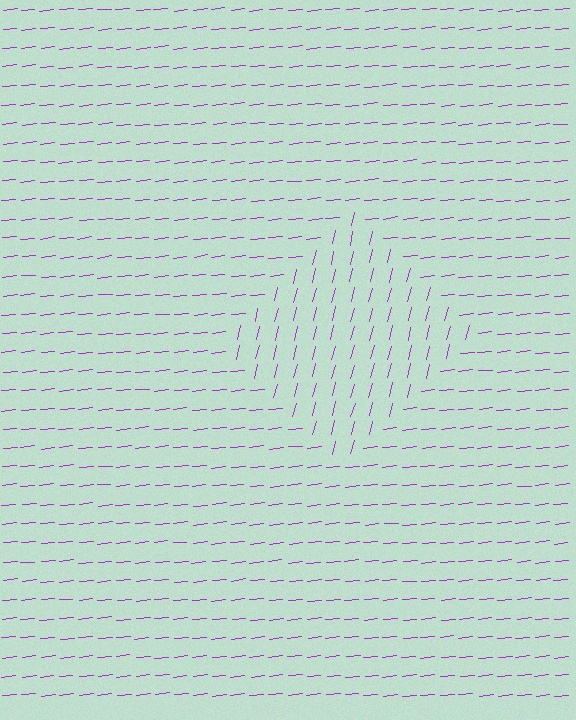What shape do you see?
I see a diamond.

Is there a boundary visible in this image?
Yes, there is a texture boundary formed by a change in line orientation.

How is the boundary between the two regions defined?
The boundary is defined purely by a change in line orientation (approximately 70 degrees difference). All lines are the same color and thickness.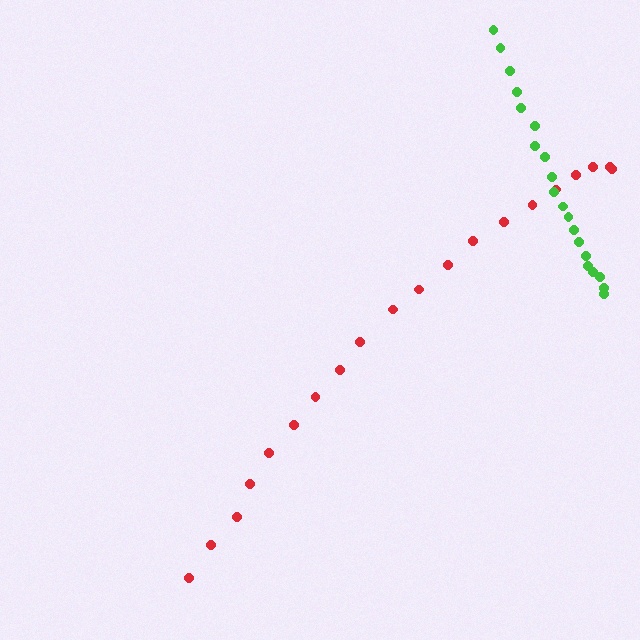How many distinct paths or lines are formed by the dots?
There are 2 distinct paths.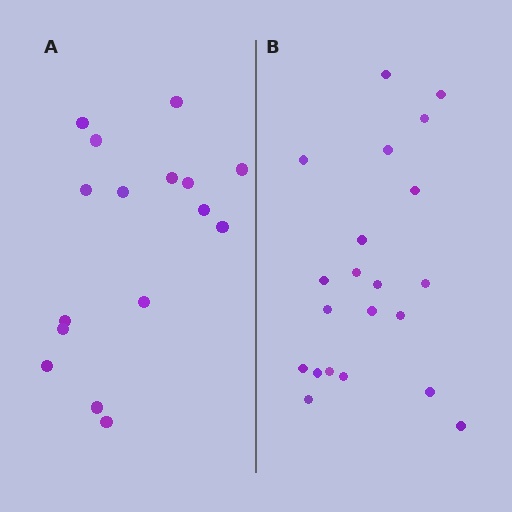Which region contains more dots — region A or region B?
Region B (the right region) has more dots.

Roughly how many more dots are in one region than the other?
Region B has about 5 more dots than region A.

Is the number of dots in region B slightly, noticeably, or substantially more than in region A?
Region B has noticeably more, but not dramatically so. The ratio is roughly 1.3 to 1.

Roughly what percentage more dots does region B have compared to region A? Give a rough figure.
About 30% more.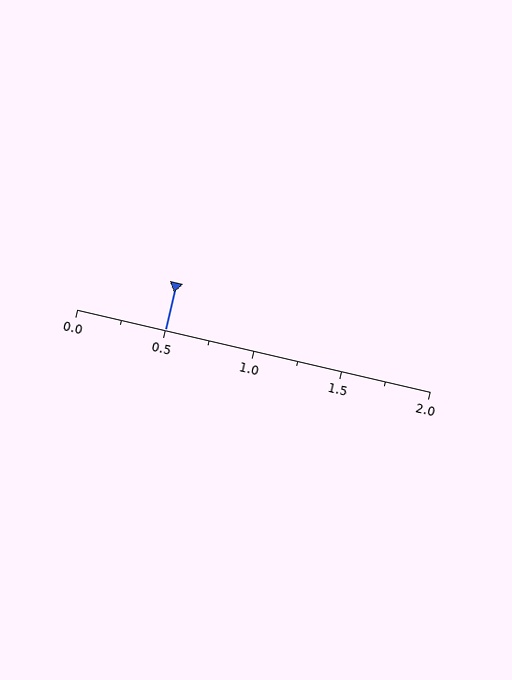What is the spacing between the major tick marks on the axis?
The major ticks are spaced 0.5 apart.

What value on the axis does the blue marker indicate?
The marker indicates approximately 0.5.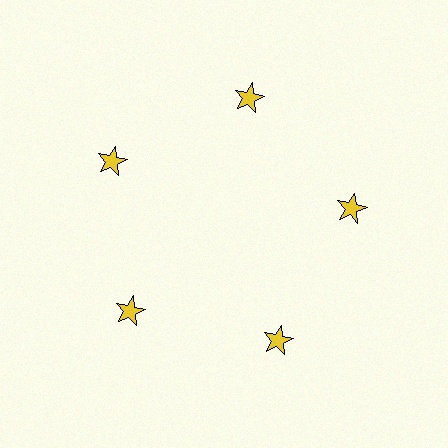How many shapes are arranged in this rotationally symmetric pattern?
There are 5 shapes, arranged in 5 groups of 1.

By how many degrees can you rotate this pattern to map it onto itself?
The pattern maps onto itself every 72 degrees of rotation.